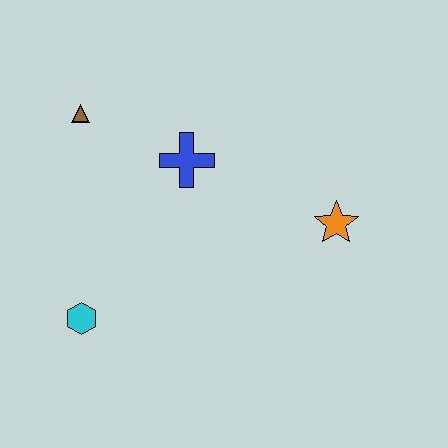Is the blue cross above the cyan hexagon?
Yes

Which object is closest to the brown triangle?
The blue cross is closest to the brown triangle.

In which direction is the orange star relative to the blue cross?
The orange star is to the right of the blue cross.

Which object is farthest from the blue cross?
The cyan hexagon is farthest from the blue cross.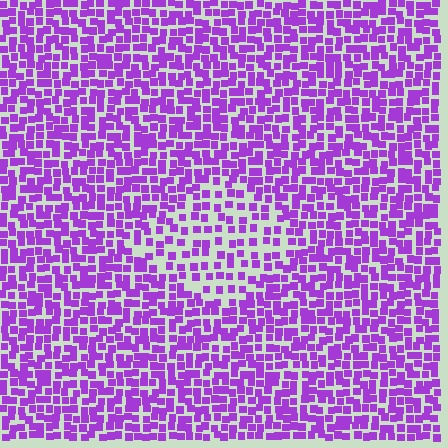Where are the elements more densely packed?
The elements are more densely packed outside the diamond boundary.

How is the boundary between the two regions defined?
The boundary is defined by a change in element density (approximately 1.8x ratio). All elements are the same color, size, and shape.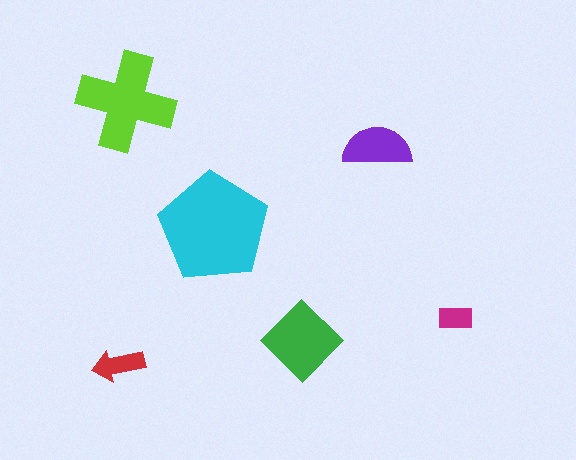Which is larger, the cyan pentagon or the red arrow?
The cyan pentagon.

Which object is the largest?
The cyan pentagon.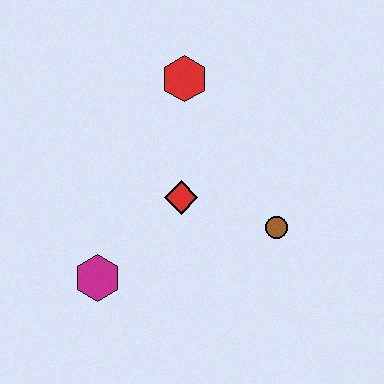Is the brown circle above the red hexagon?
No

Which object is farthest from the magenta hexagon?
The red hexagon is farthest from the magenta hexagon.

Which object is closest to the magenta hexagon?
The red diamond is closest to the magenta hexagon.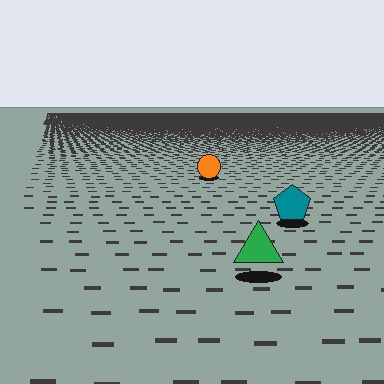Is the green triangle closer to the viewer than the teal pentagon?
Yes. The green triangle is closer — you can tell from the texture gradient: the ground texture is coarser near it.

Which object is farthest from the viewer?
The orange circle is farthest from the viewer. It appears smaller and the ground texture around it is denser.